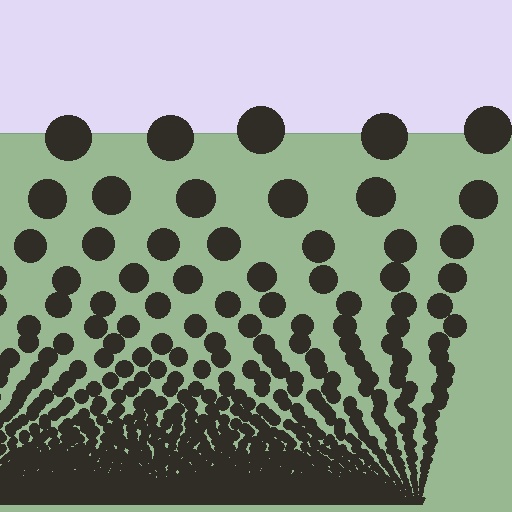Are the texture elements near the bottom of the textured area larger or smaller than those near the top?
Smaller. The gradient is inverted — elements near the bottom are smaller and denser.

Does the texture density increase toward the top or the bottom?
Density increases toward the bottom.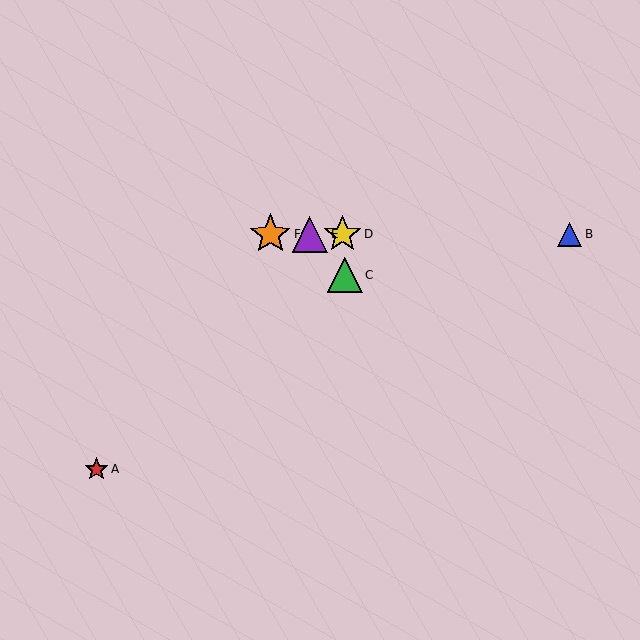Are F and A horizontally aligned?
No, F is at y≈234 and A is at y≈469.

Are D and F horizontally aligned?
Yes, both are at y≈234.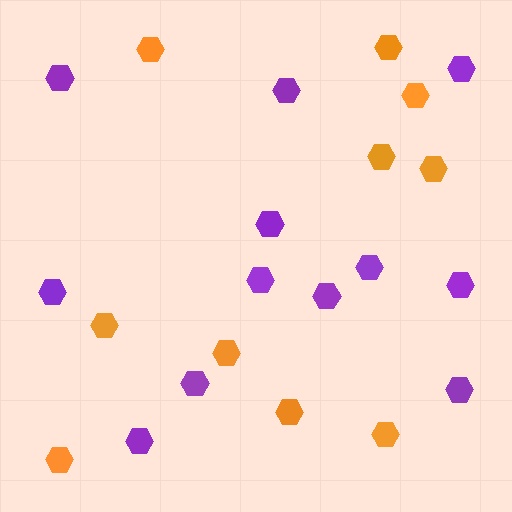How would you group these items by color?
There are 2 groups: one group of orange hexagons (10) and one group of purple hexagons (12).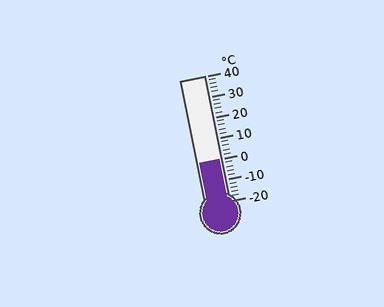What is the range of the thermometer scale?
The thermometer scale ranges from -20°C to 40°C.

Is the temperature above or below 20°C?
The temperature is below 20°C.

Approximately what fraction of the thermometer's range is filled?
The thermometer is filled to approximately 35% of its range.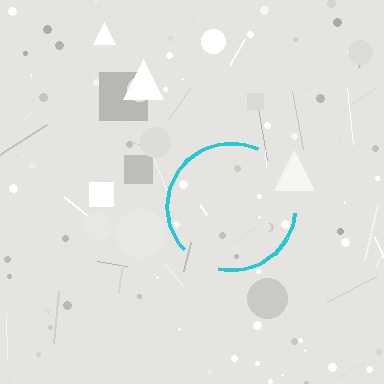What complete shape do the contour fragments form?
The contour fragments form a circle.